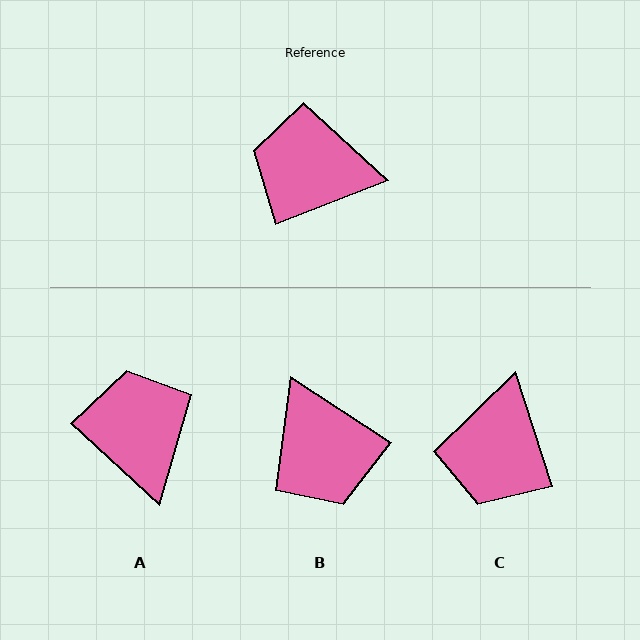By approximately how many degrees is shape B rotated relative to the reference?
Approximately 126 degrees counter-clockwise.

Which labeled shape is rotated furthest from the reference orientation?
B, about 126 degrees away.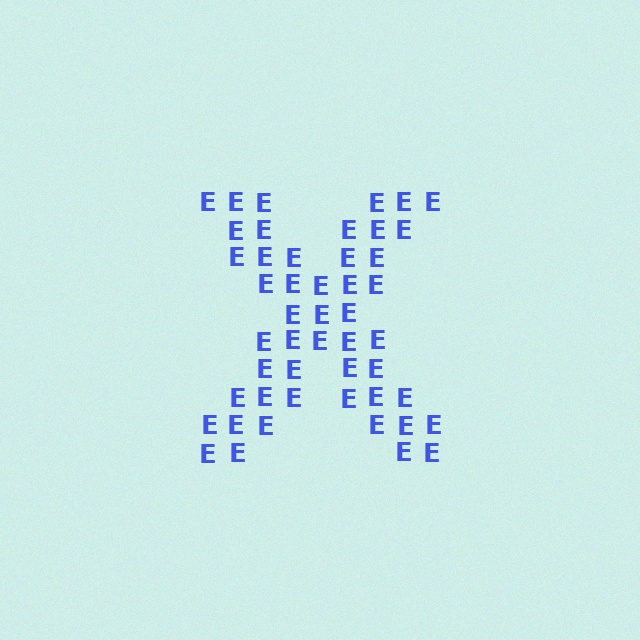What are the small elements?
The small elements are letter E's.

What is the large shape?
The large shape is the letter X.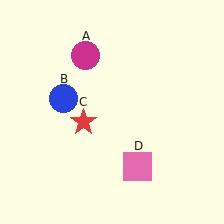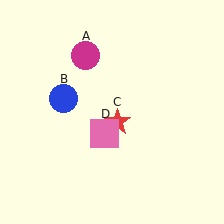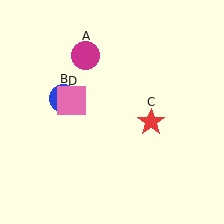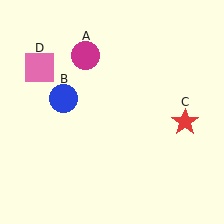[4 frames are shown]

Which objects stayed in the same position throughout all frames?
Magenta circle (object A) and blue circle (object B) remained stationary.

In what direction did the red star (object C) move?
The red star (object C) moved right.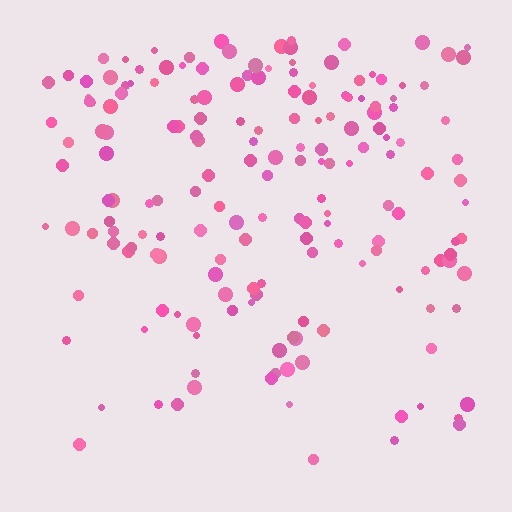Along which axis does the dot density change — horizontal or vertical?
Vertical.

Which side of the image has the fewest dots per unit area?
The bottom.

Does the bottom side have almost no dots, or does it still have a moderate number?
Still a moderate number, just noticeably fewer than the top.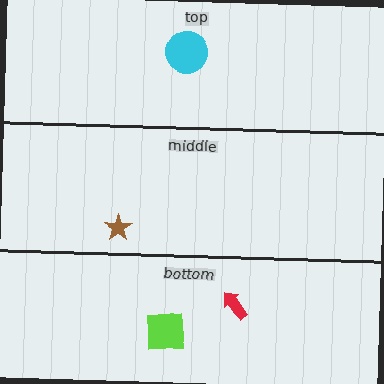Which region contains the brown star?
The middle region.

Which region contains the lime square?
The bottom region.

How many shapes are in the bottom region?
2.